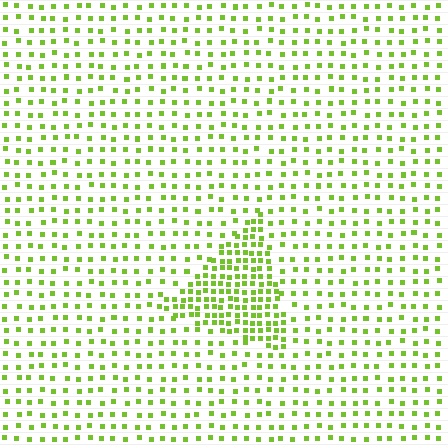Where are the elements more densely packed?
The elements are more densely packed inside the triangle boundary.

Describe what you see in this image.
The image contains small lime elements arranged at two different densities. A triangle-shaped region is visible where the elements are more densely packed than the surrounding area.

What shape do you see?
I see a triangle.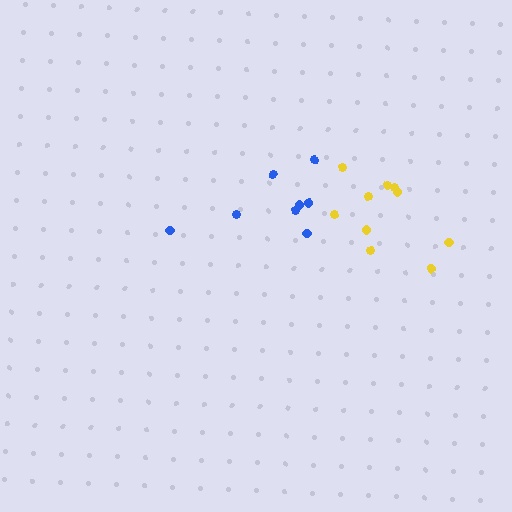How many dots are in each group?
Group 1: 10 dots, Group 2: 8 dots (18 total).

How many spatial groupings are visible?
There are 2 spatial groupings.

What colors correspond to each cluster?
The clusters are colored: yellow, blue.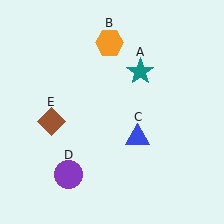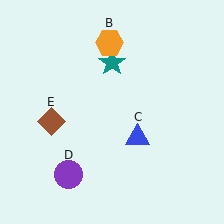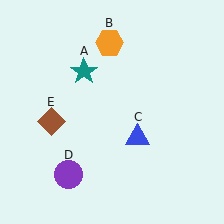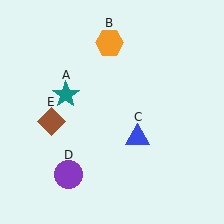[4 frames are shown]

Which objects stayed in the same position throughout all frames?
Orange hexagon (object B) and blue triangle (object C) and purple circle (object D) and brown diamond (object E) remained stationary.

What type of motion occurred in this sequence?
The teal star (object A) rotated counterclockwise around the center of the scene.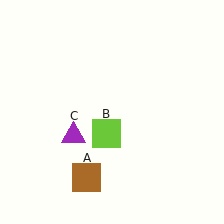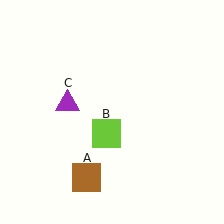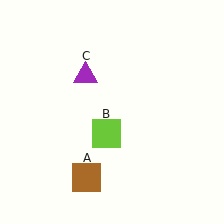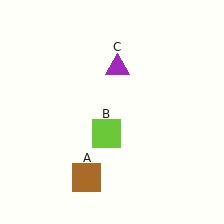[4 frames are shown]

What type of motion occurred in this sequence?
The purple triangle (object C) rotated clockwise around the center of the scene.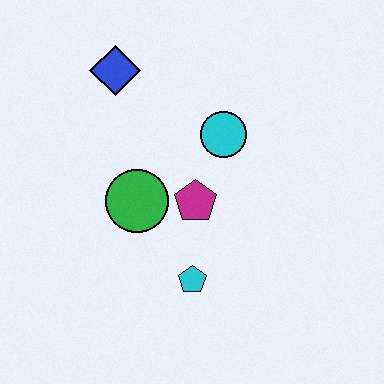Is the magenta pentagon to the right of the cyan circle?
No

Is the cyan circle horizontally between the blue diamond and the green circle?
No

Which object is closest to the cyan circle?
The magenta pentagon is closest to the cyan circle.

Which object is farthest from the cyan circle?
The cyan pentagon is farthest from the cyan circle.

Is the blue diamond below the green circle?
No